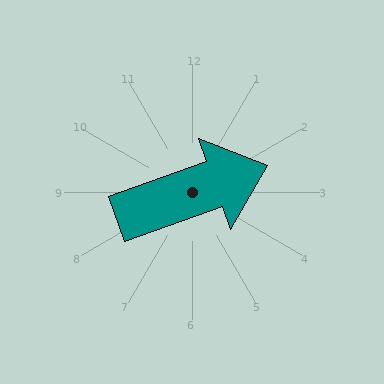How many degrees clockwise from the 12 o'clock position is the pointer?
Approximately 71 degrees.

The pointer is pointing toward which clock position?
Roughly 2 o'clock.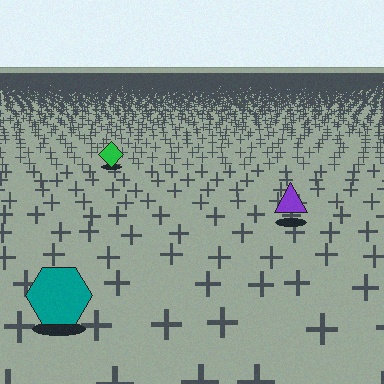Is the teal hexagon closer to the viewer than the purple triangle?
Yes. The teal hexagon is closer — you can tell from the texture gradient: the ground texture is coarser near it.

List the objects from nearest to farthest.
From nearest to farthest: the teal hexagon, the purple triangle, the green diamond.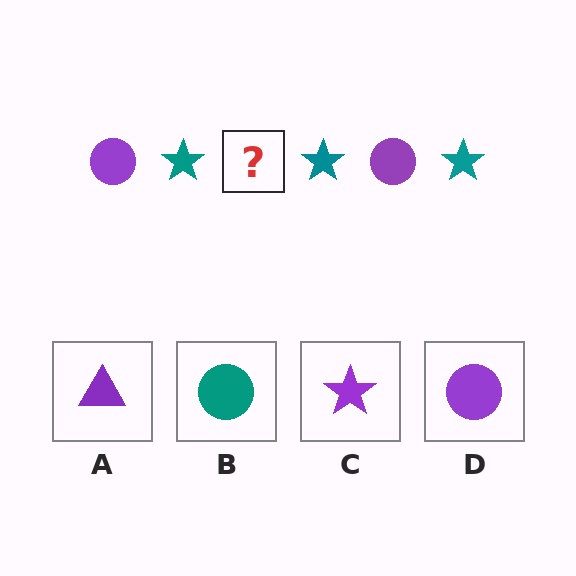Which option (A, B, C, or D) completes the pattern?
D.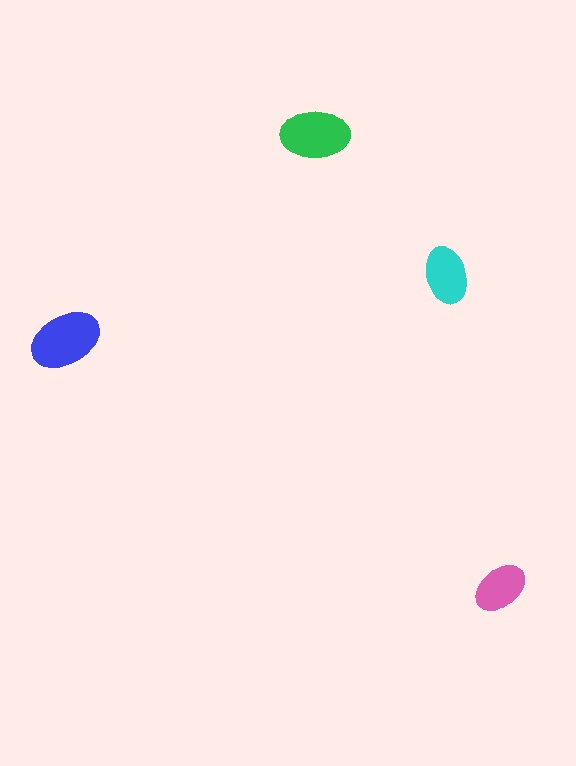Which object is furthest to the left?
The blue ellipse is leftmost.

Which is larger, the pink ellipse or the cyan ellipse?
The cyan one.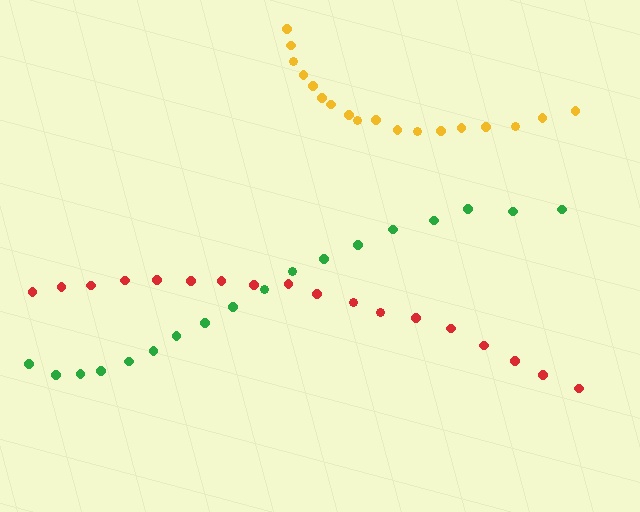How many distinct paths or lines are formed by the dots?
There are 3 distinct paths.